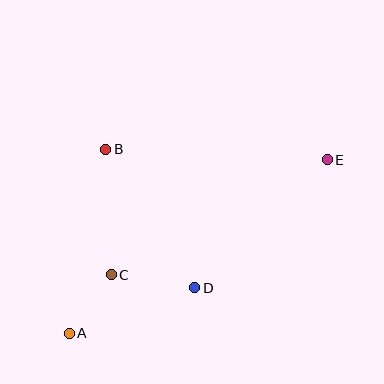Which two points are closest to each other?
Points A and C are closest to each other.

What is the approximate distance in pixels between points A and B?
The distance between A and B is approximately 188 pixels.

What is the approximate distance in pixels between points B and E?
The distance between B and E is approximately 221 pixels.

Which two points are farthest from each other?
Points A and E are farthest from each other.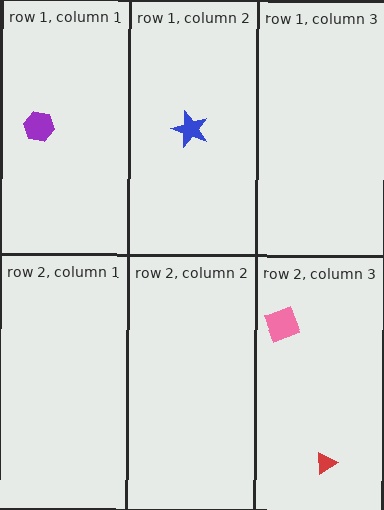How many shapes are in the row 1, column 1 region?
1.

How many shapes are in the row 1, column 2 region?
1.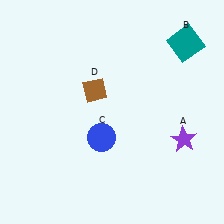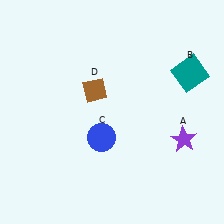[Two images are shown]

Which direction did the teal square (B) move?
The teal square (B) moved down.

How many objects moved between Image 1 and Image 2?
1 object moved between the two images.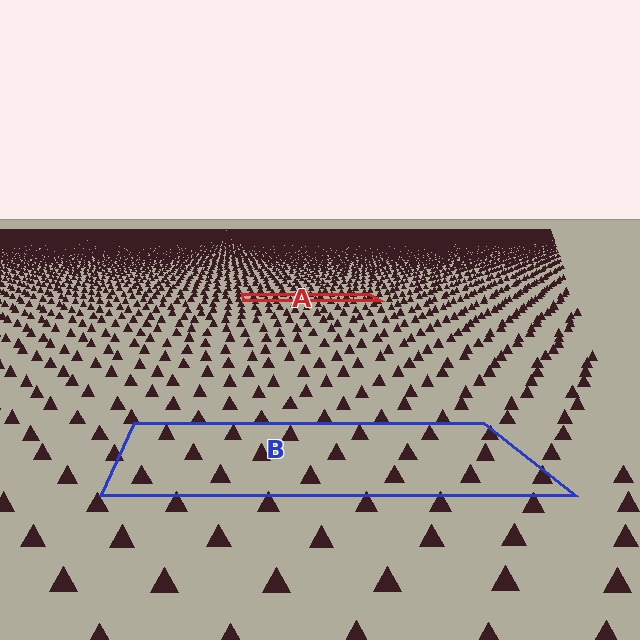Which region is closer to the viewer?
Region B is closer. The texture elements there are larger and more spread out.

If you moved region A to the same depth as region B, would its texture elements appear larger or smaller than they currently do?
They would appear larger. At a closer depth, the same texture elements are projected at a bigger on-screen size.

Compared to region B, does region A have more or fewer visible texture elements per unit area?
Region A has more texture elements per unit area — they are packed more densely because it is farther away.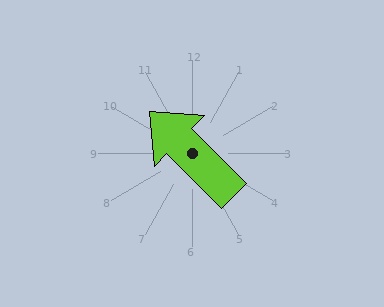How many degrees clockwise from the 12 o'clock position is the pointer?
Approximately 315 degrees.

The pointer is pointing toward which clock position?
Roughly 10 o'clock.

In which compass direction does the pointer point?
Northwest.